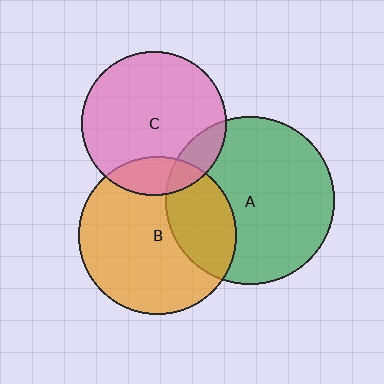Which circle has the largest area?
Circle A (green).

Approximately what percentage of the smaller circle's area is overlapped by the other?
Approximately 15%.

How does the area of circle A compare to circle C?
Approximately 1.4 times.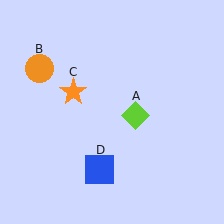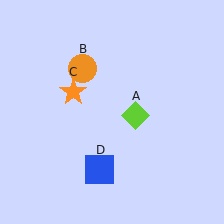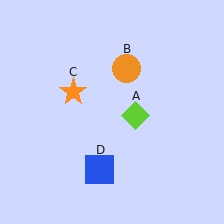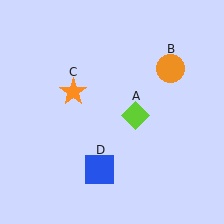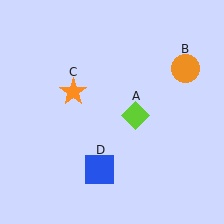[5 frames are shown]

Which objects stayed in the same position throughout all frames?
Lime diamond (object A) and orange star (object C) and blue square (object D) remained stationary.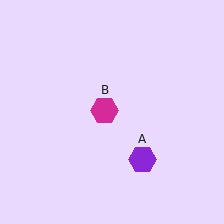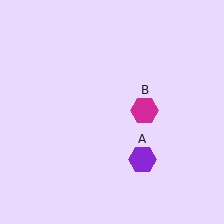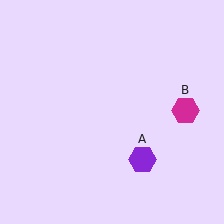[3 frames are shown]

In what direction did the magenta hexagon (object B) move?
The magenta hexagon (object B) moved right.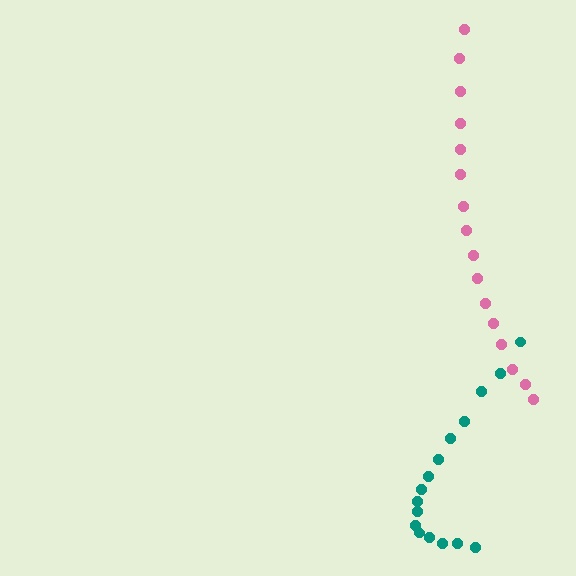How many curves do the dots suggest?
There are 2 distinct paths.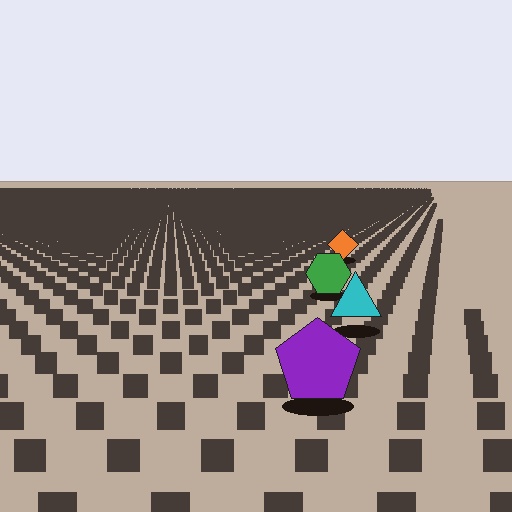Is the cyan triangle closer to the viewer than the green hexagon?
Yes. The cyan triangle is closer — you can tell from the texture gradient: the ground texture is coarser near it.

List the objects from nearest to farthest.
From nearest to farthest: the purple pentagon, the cyan triangle, the green hexagon, the orange diamond.